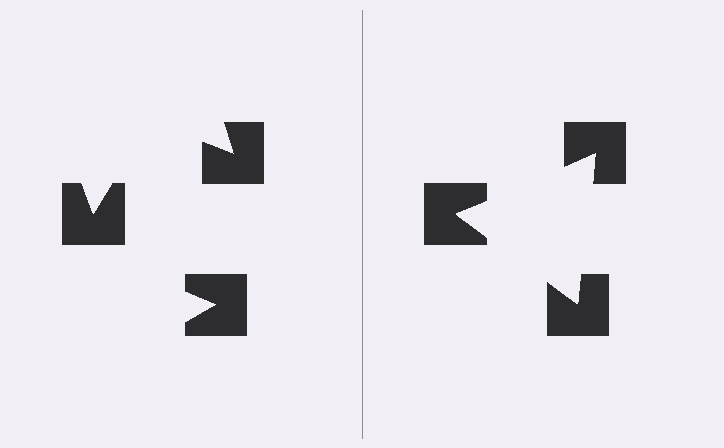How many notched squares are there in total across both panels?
6 — 3 on each side.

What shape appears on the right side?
An illusory triangle.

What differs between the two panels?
The notched squares are positioned identically on both sides; only the wedge orientations differ. On the right they align to a triangle; on the left they are misaligned.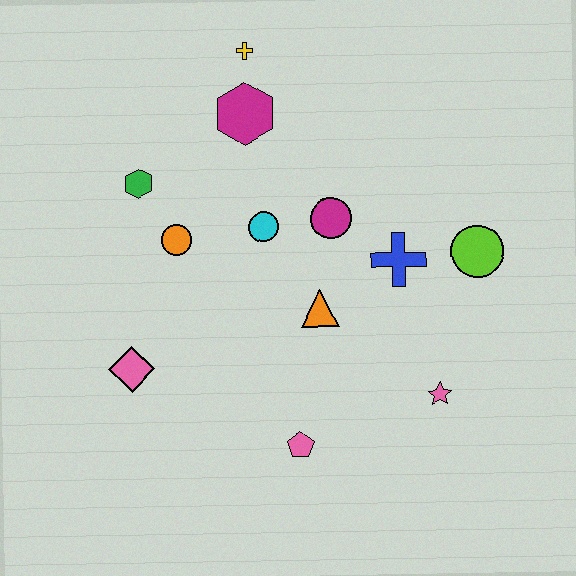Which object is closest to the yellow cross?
The magenta hexagon is closest to the yellow cross.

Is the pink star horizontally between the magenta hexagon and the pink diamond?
No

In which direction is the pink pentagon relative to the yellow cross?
The pink pentagon is below the yellow cross.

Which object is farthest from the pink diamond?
The lime circle is farthest from the pink diamond.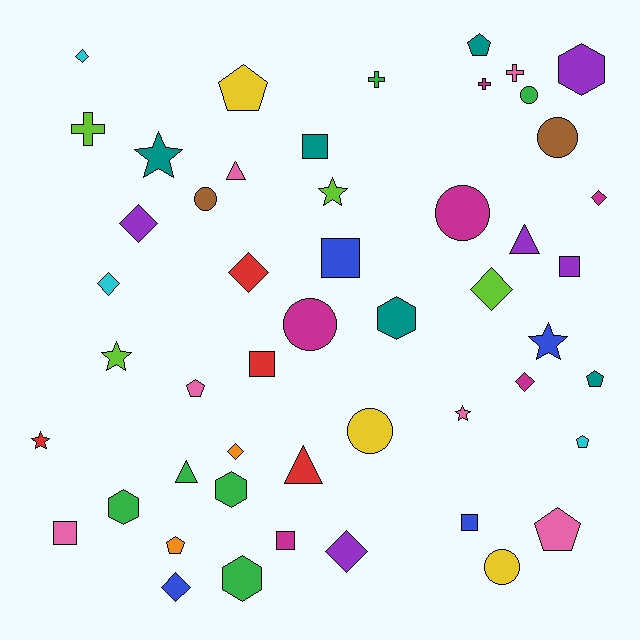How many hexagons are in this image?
There are 5 hexagons.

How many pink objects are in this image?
There are 6 pink objects.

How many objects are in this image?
There are 50 objects.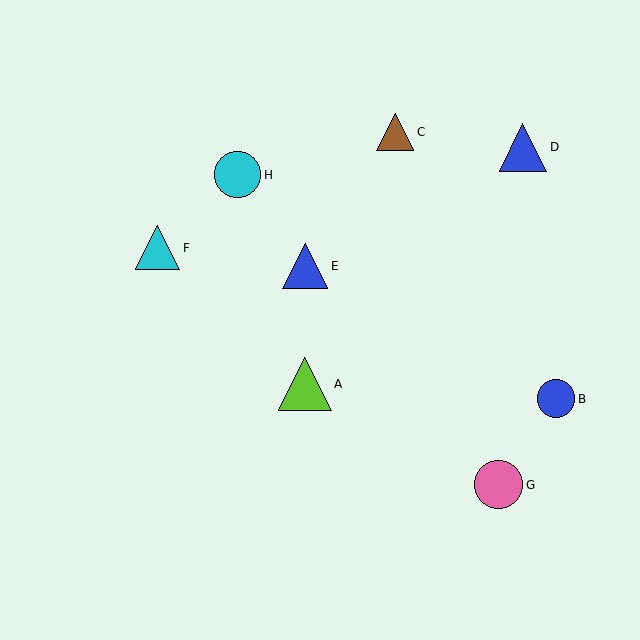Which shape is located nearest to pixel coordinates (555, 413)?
The blue circle (labeled B) at (556, 399) is nearest to that location.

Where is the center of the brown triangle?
The center of the brown triangle is at (395, 132).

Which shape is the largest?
The lime triangle (labeled A) is the largest.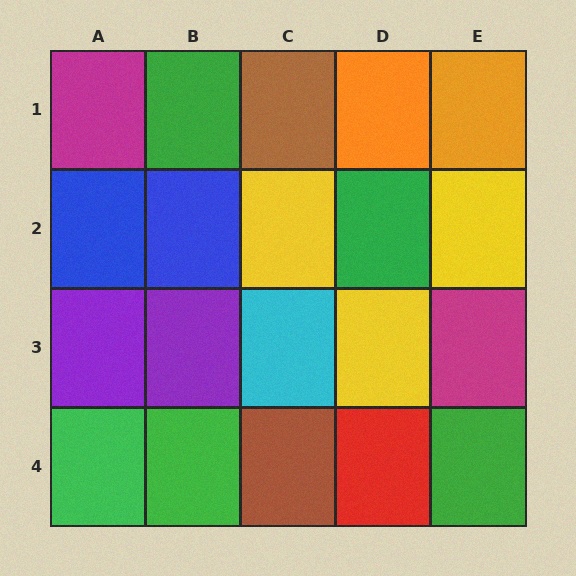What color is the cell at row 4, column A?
Green.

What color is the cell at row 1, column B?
Green.